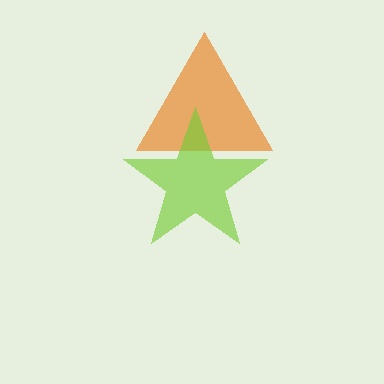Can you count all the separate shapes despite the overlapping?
Yes, there are 2 separate shapes.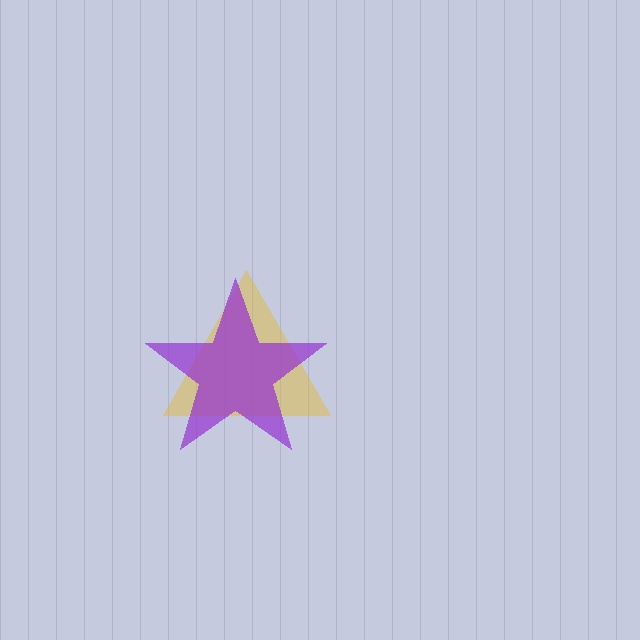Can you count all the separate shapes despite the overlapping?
Yes, there are 2 separate shapes.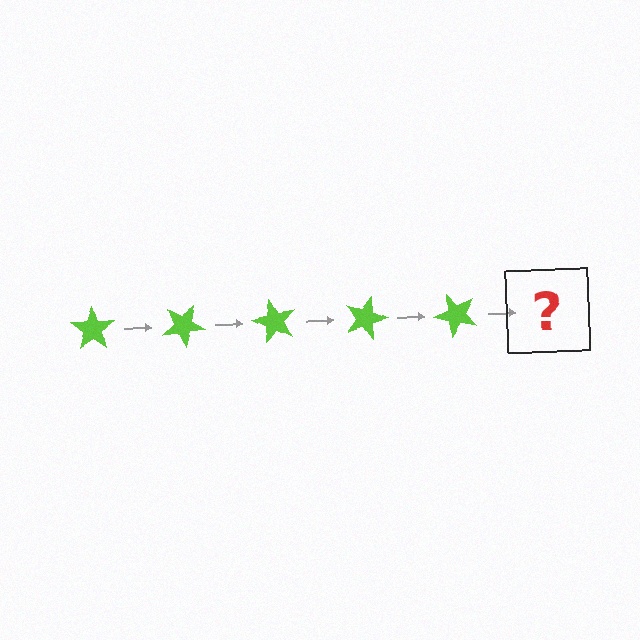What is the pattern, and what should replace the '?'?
The pattern is that the star rotates 30 degrees each step. The '?' should be a lime star rotated 150 degrees.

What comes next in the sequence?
The next element should be a lime star rotated 150 degrees.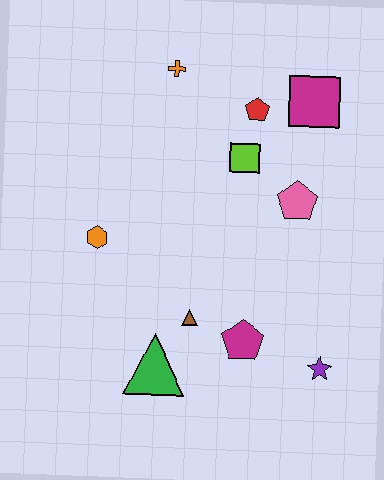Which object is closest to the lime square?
The red pentagon is closest to the lime square.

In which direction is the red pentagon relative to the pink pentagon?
The red pentagon is above the pink pentagon.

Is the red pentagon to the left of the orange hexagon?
No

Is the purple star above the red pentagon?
No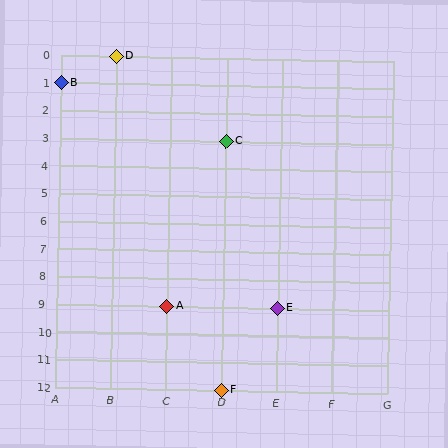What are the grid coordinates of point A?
Point A is at grid coordinates (C, 9).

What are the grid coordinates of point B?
Point B is at grid coordinates (A, 1).